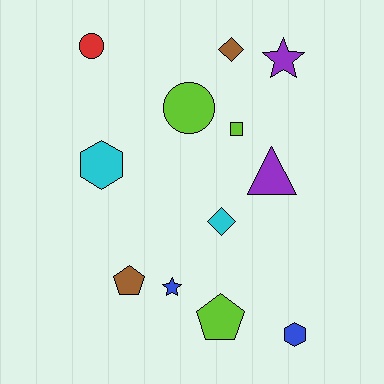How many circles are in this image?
There are 2 circles.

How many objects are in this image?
There are 12 objects.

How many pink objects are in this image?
There are no pink objects.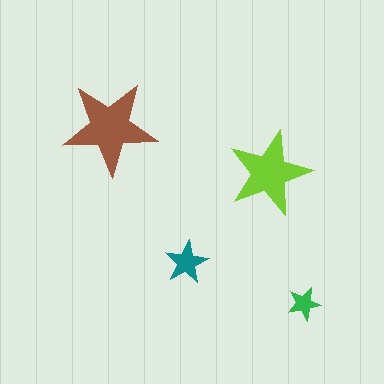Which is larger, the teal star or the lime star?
The lime one.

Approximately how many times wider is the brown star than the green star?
About 3 times wider.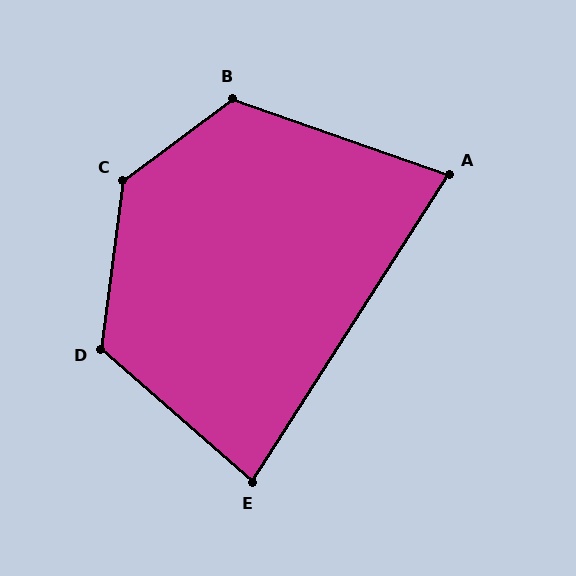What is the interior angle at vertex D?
Approximately 124 degrees (obtuse).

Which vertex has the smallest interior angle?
A, at approximately 77 degrees.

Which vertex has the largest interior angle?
C, at approximately 134 degrees.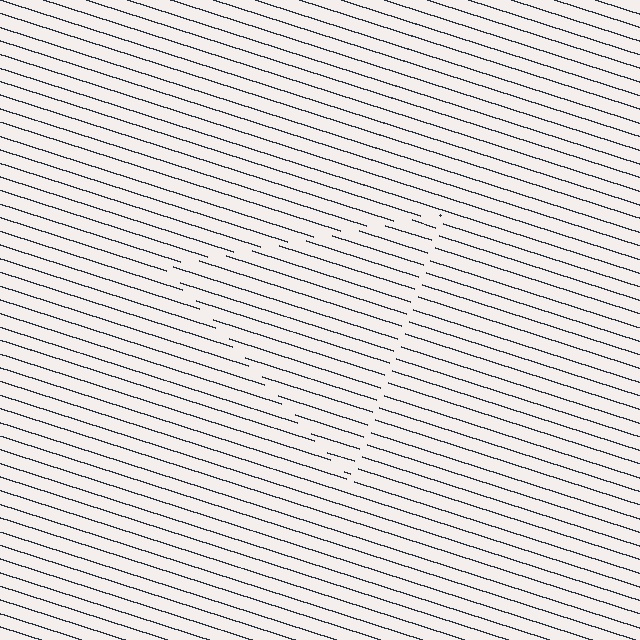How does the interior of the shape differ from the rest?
The interior of the shape contains the same grating, shifted by half a period — the contour is defined by the phase discontinuity where line-ends from the inner and outer gratings abut.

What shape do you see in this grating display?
An illusory triangle. The interior of the shape contains the same grating, shifted by half a period — the contour is defined by the phase discontinuity where line-ends from the inner and outer gratings abut.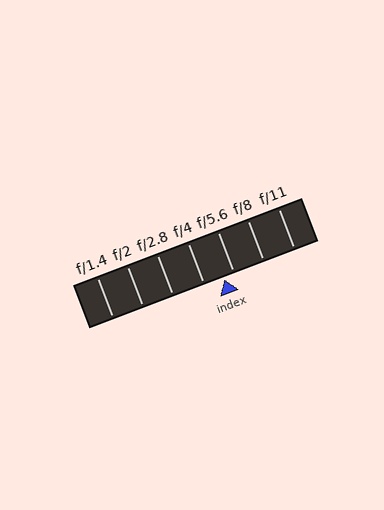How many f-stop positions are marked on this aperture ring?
There are 7 f-stop positions marked.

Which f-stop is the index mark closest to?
The index mark is closest to f/5.6.